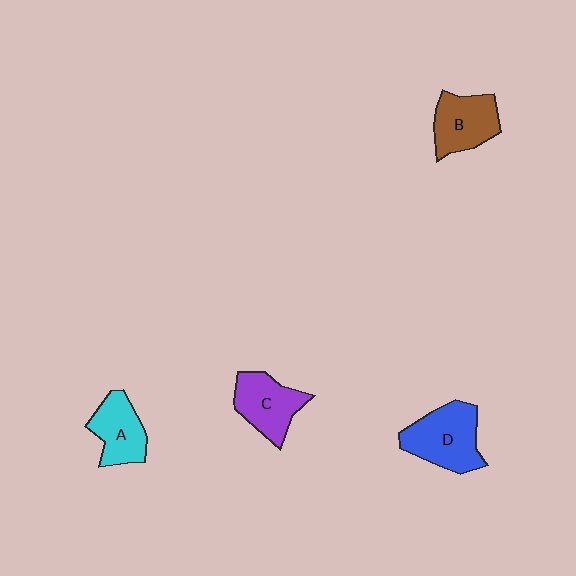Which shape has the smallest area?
Shape A (cyan).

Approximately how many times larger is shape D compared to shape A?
Approximately 1.3 times.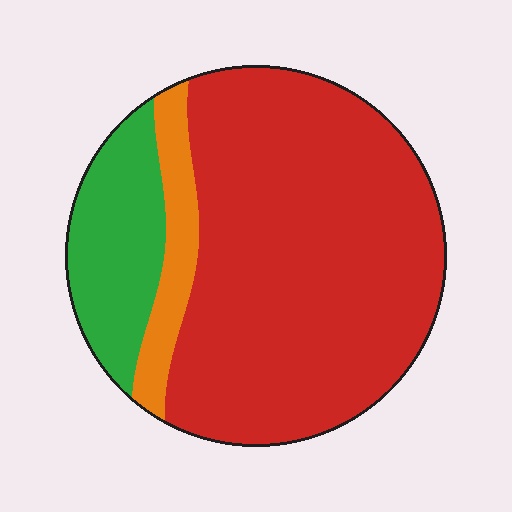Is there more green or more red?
Red.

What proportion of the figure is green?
Green takes up less than a quarter of the figure.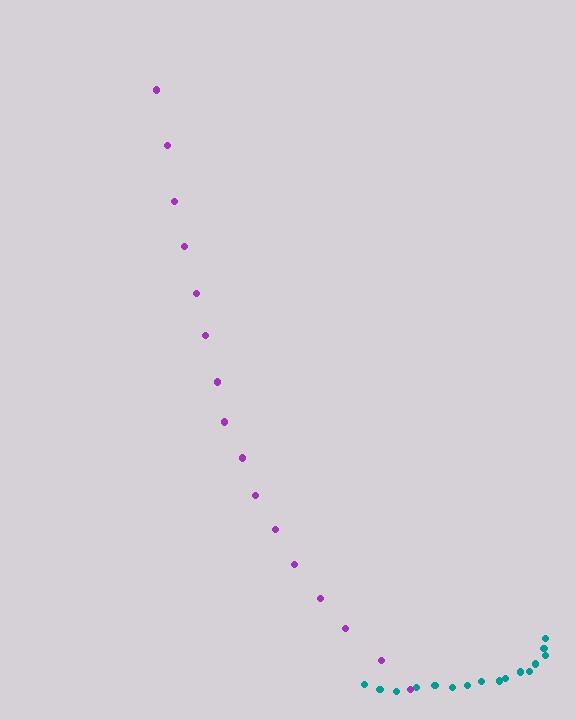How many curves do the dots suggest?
There are 2 distinct paths.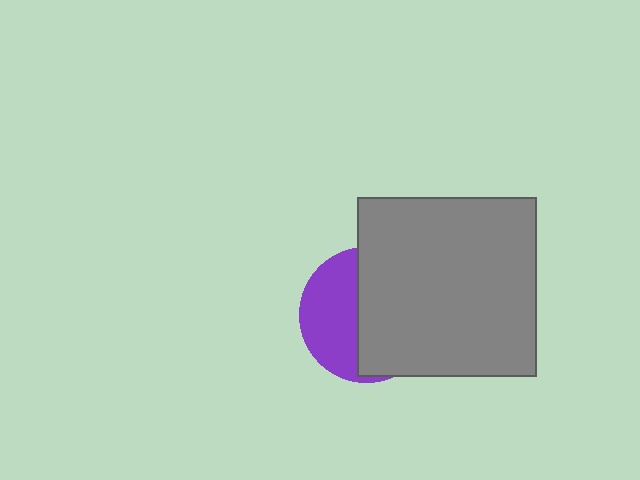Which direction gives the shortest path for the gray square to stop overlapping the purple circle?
Moving right gives the shortest separation.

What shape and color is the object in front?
The object in front is a gray square.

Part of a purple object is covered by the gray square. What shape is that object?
It is a circle.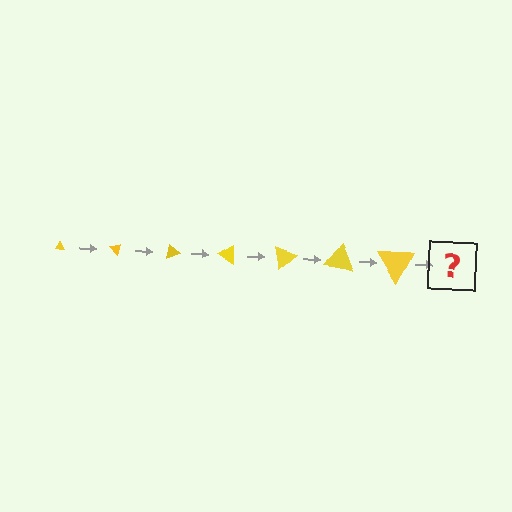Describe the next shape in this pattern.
It should be a triangle, larger than the previous one and rotated 350 degrees from the start.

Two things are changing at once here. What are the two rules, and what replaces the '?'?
The two rules are that the triangle grows larger each step and it rotates 50 degrees each step. The '?' should be a triangle, larger than the previous one and rotated 350 degrees from the start.